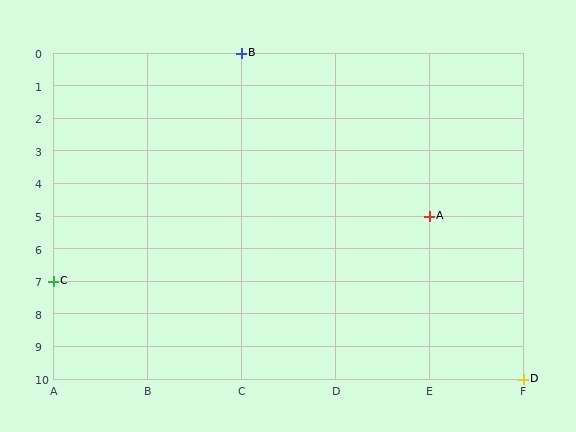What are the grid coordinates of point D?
Point D is at grid coordinates (F, 10).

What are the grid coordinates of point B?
Point B is at grid coordinates (C, 0).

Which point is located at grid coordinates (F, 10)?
Point D is at (F, 10).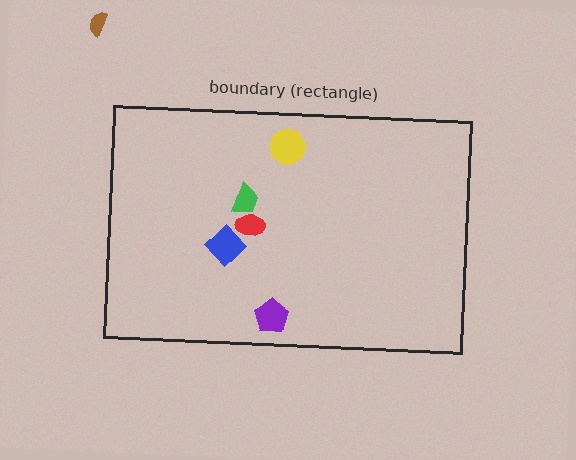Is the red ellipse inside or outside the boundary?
Inside.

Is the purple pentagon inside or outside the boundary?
Inside.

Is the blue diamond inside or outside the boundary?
Inside.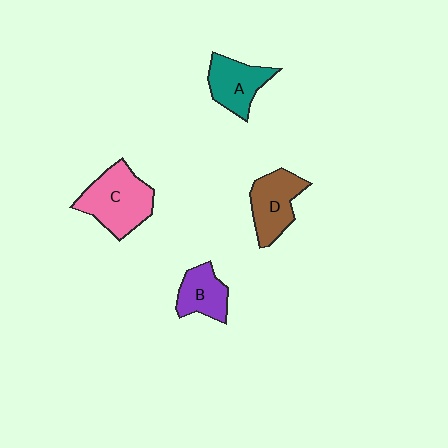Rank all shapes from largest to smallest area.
From largest to smallest: C (pink), D (brown), A (teal), B (purple).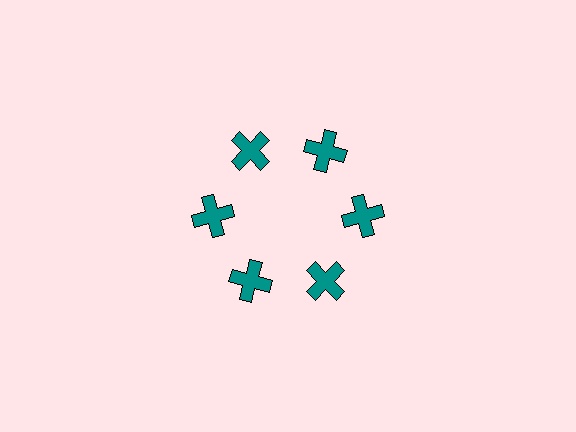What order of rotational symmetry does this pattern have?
This pattern has 6-fold rotational symmetry.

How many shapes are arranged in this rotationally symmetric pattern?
There are 6 shapes, arranged in 6 groups of 1.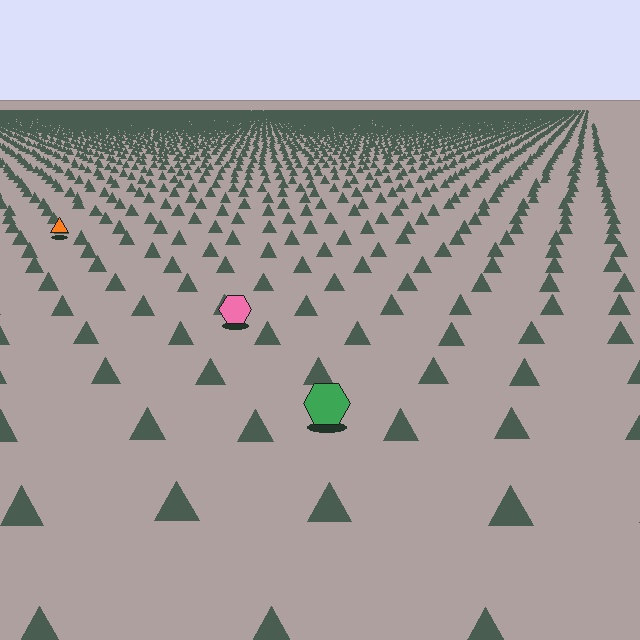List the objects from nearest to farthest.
From nearest to farthest: the green hexagon, the pink hexagon, the orange triangle.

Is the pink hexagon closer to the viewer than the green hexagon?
No. The green hexagon is closer — you can tell from the texture gradient: the ground texture is coarser near it.